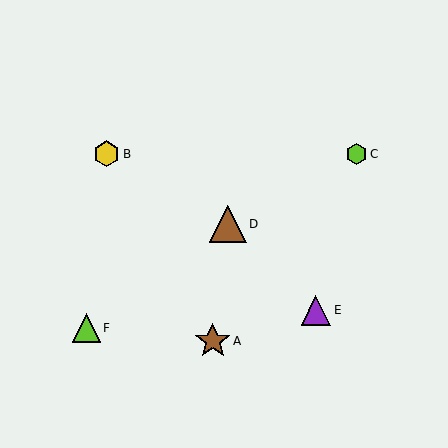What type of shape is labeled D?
Shape D is a brown triangle.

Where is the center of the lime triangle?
The center of the lime triangle is at (86, 328).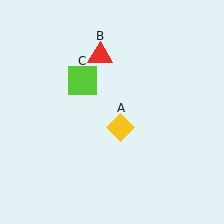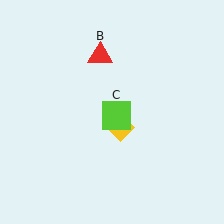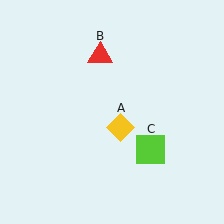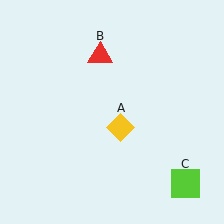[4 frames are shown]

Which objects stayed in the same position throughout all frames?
Yellow diamond (object A) and red triangle (object B) remained stationary.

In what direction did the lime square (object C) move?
The lime square (object C) moved down and to the right.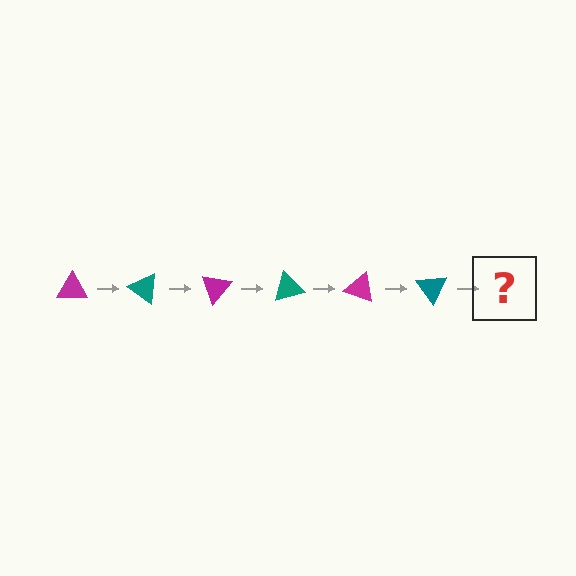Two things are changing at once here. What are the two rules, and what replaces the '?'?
The two rules are that it rotates 35 degrees each step and the color cycles through magenta and teal. The '?' should be a magenta triangle, rotated 210 degrees from the start.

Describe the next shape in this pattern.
It should be a magenta triangle, rotated 210 degrees from the start.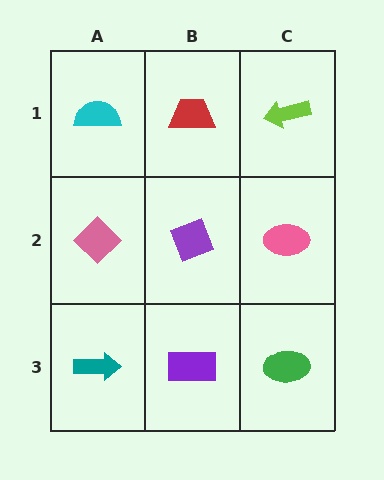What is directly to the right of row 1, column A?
A red trapezoid.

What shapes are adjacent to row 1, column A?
A pink diamond (row 2, column A), a red trapezoid (row 1, column B).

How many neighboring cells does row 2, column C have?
3.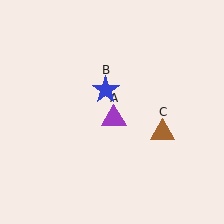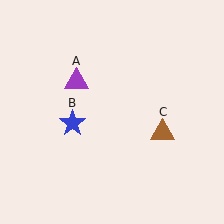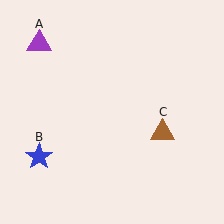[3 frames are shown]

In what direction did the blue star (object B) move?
The blue star (object B) moved down and to the left.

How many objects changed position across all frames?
2 objects changed position: purple triangle (object A), blue star (object B).